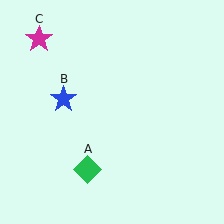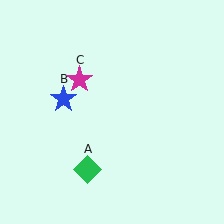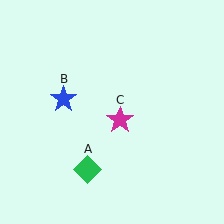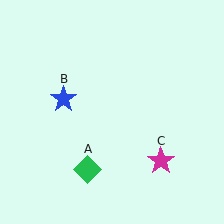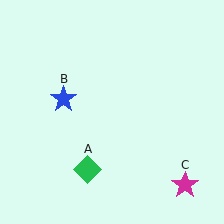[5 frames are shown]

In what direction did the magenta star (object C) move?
The magenta star (object C) moved down and to the right.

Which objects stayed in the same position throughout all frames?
Green diamond (object A) and blue star (object B) remained stationary.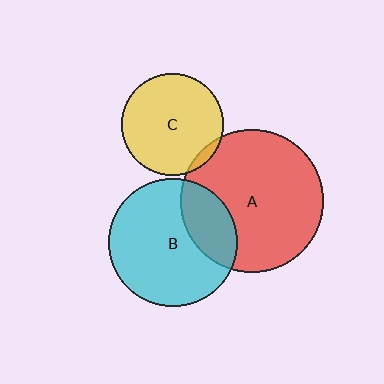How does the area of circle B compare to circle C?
Approximately 1.6 times.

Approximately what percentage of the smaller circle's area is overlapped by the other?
Approximately 5%.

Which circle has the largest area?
Circle A (red).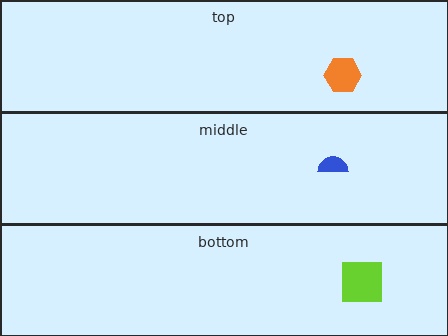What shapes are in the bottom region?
The lime square.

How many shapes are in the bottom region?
1.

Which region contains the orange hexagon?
The top region.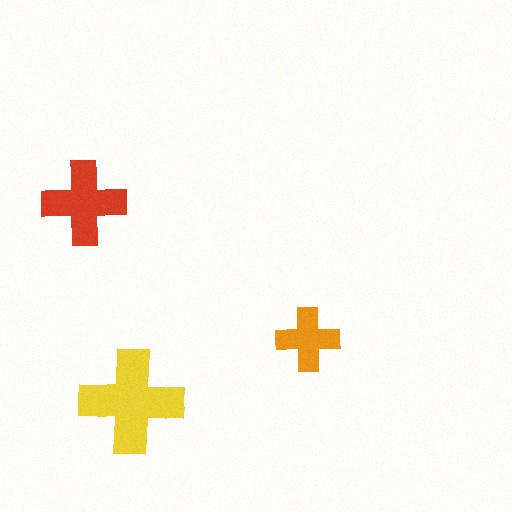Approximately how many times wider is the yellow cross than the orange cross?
About 1.5 times wider.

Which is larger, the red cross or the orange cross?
The red one.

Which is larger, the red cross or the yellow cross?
The yellow one.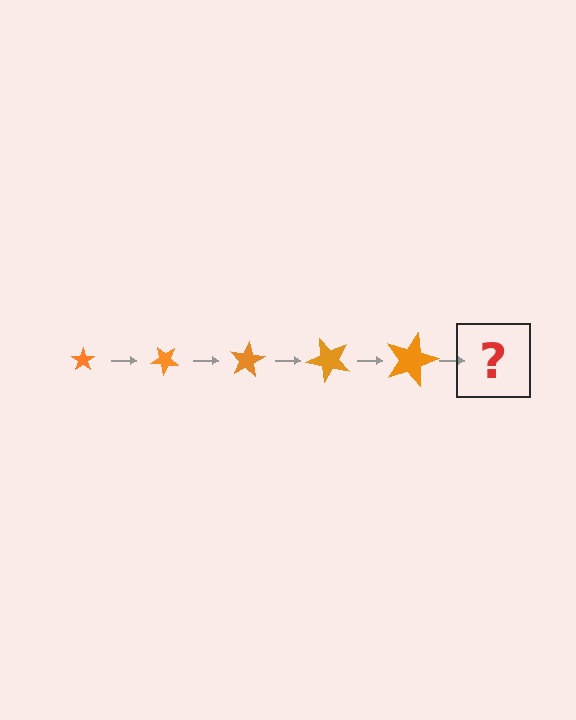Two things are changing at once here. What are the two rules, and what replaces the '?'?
The two rules are that the star grows larger each step and it rotates 40 degrees each step. The '?' should be a star, larger than the previous one and rotated 200 degrees from the start.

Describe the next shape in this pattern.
It should be a star, larger than the previous one and rotated 200 degrees from the start.